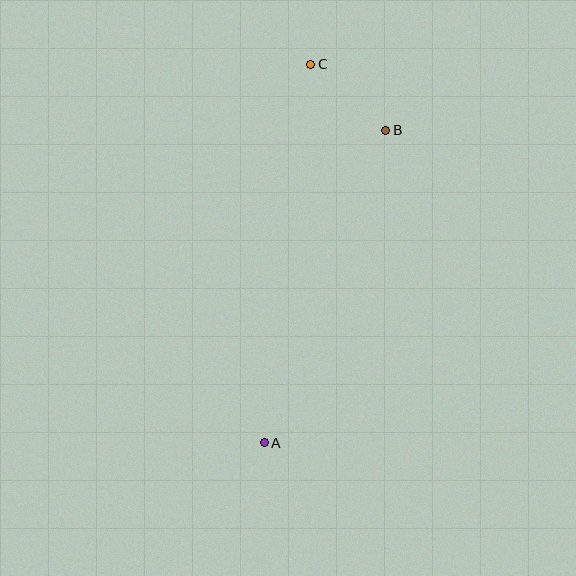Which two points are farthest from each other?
Points A and C are farthest from each other.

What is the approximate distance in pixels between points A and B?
The distance between A and B is approximately 335 pixels.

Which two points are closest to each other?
Points B and C are closest to each other.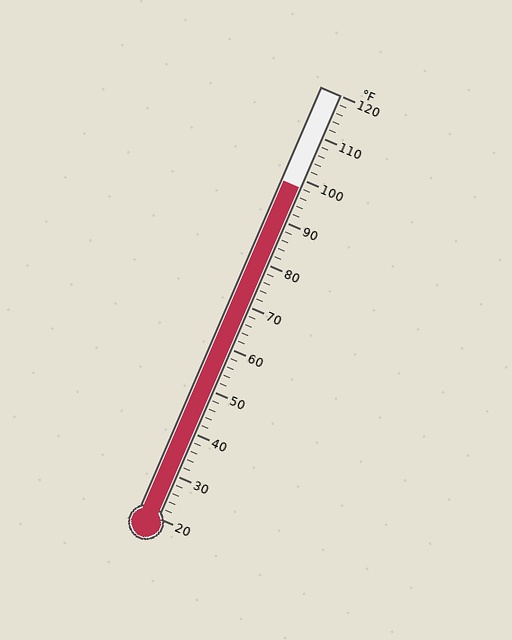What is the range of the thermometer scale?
The thermometer scale ranges from 20°F to 120°F.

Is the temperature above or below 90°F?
The temperature is above 90°F.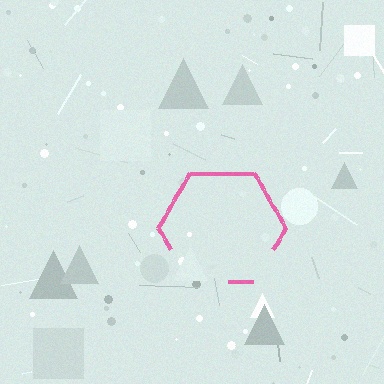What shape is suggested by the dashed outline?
The dashed outline suggests a hexagon.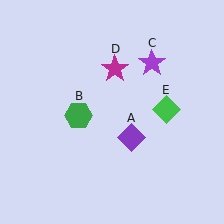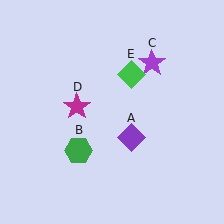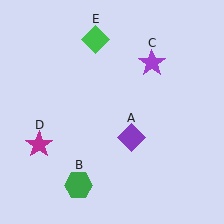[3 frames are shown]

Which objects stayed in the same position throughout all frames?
Purple diamond (object A) and purple star (object C) remained stationary.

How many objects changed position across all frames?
3 objects changed position: green hexagon (object B), magenta star (object D), green diamond (object E).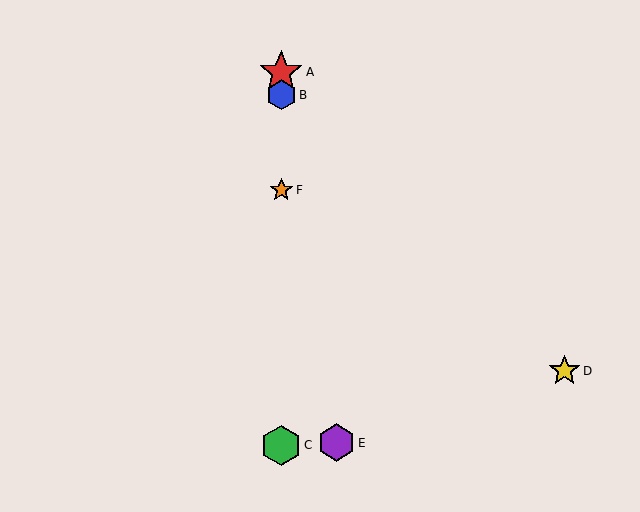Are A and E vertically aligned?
No, A is at x≈281 and E is at x≈336.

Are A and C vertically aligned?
Yes, both are at x≈281.